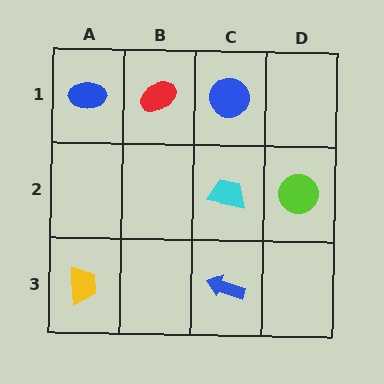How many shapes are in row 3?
2 shapes.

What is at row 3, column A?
A yellow trapezoid.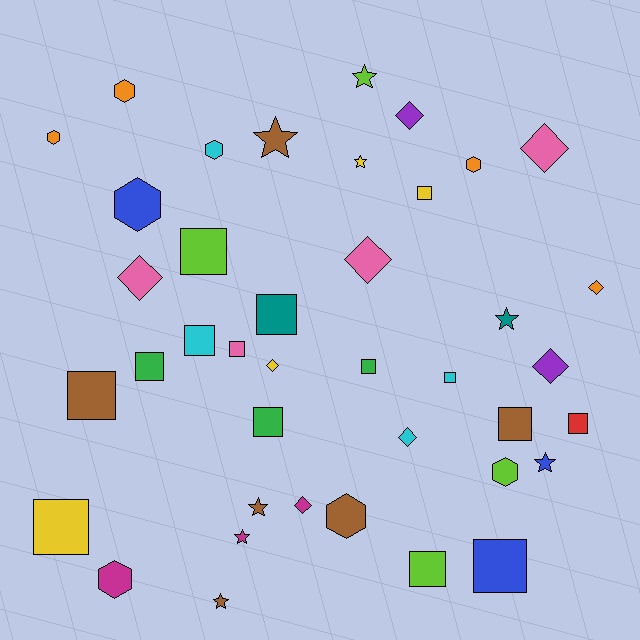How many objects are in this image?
There are 40 objects.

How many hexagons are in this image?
There are 8 hexagons.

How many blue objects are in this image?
There are 3 blue objects.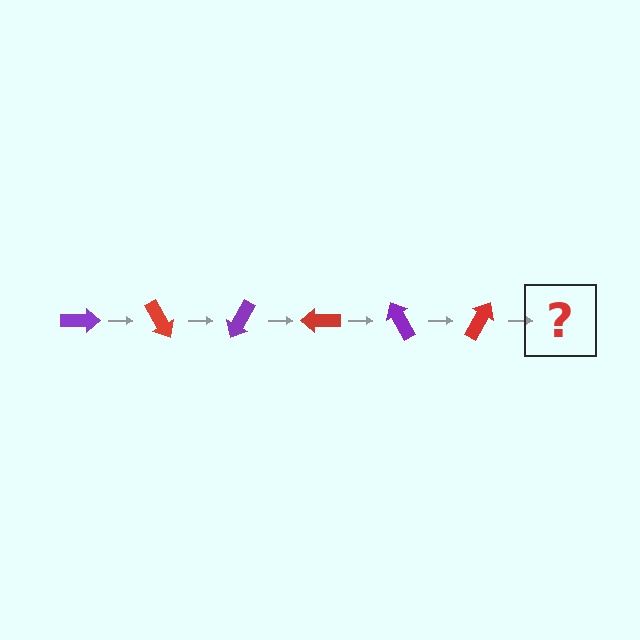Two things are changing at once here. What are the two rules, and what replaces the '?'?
The two rules are that it rotates 60 degrees each step and the color cycles through purple and red. The '?' should be a purple arrow, rotated 360 degrees from the start.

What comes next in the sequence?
The next element should be a purple arrow, rotated 360 degrees from the start.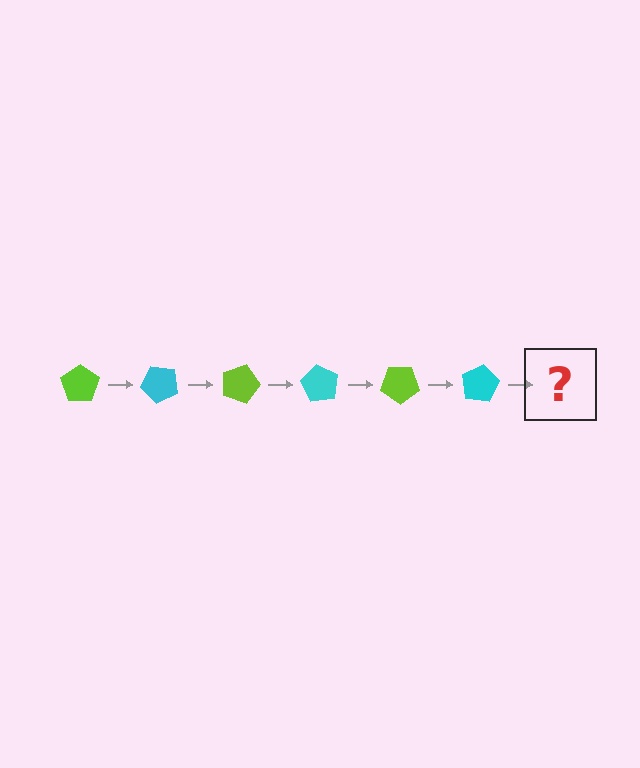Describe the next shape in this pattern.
It should be a lime pentagon, rotated 270 degrees from the start.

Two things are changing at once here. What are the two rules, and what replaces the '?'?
The two rules are that it rotates 45 degrees each step and the color cycles through lime and cyan. The '?' should be a lime pentagon, rotated 270 degrees from the start.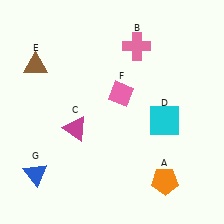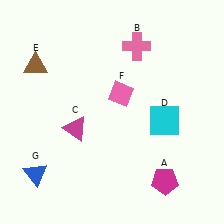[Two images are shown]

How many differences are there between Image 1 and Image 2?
There is 1 difference between the two images.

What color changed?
The pentagon (A) changed from orange in Image 1 to magenta in Image 2.